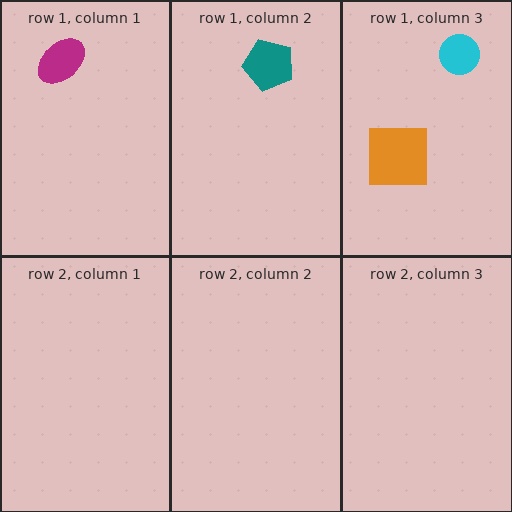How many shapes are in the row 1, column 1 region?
1.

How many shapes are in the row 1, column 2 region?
1.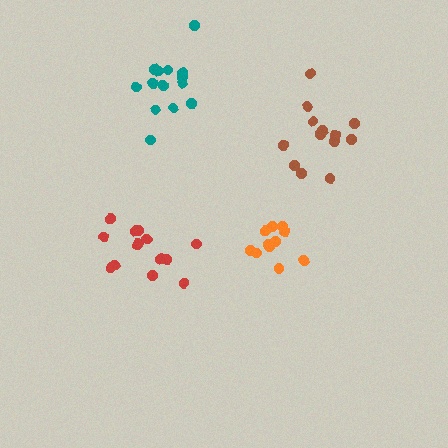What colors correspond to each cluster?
The clusters are colored: teal, brown, orange, red.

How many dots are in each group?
Group 1: 14 dots, Group 2: 13 dots, Group 3: 11 dots, Group 4: 14 dots (52 total).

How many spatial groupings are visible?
There are 4 spatial groupings.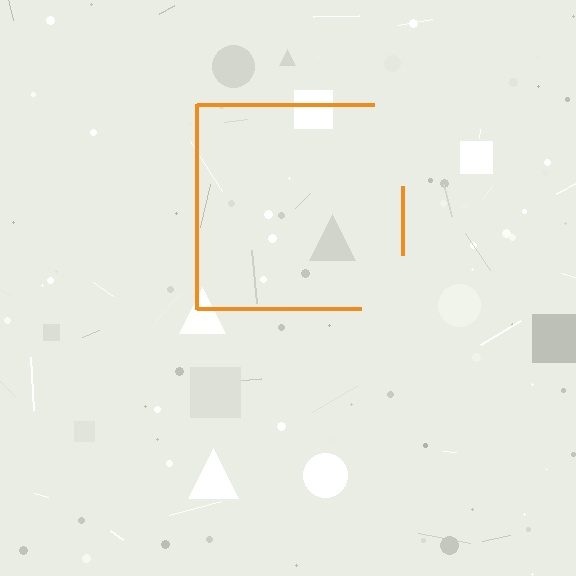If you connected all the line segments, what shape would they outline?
They would outline a square.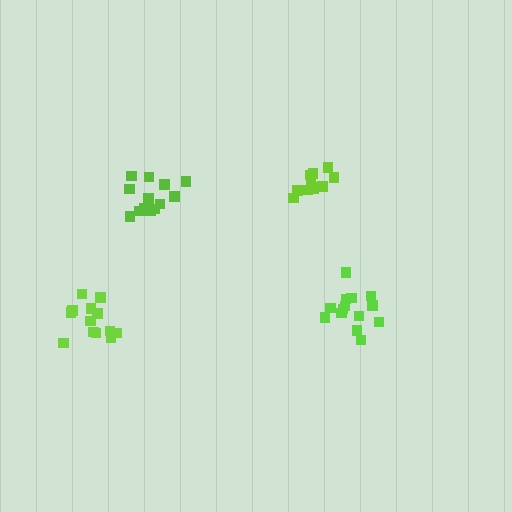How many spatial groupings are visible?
There are 4 spatial groupings.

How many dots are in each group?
Group 1: 11 dots, Group 2: 14 dots, Group 3: 13 dots, Group 4: 13 dots (51 total).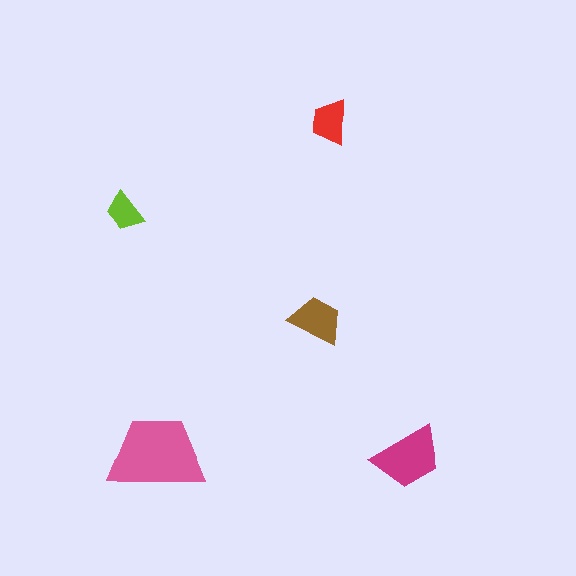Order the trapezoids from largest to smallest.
the pink one, the magenta one, the brown one, the red one, the lime one.